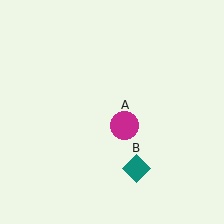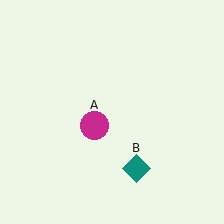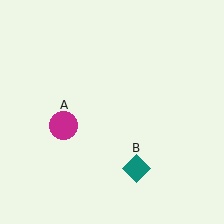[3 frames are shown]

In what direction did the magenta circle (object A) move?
The magenta circle (object A) moved left.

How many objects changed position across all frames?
1 object changed position: magenta circle (object A).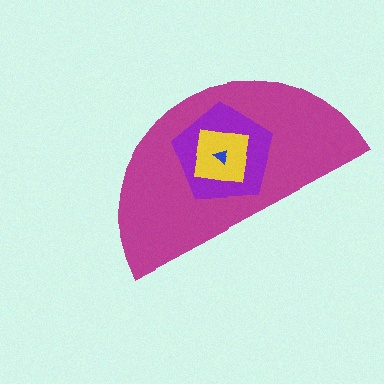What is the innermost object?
The blue triangle.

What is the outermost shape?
The magenta semicircle.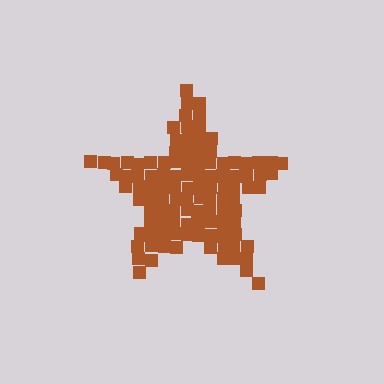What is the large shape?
The large shape is a star.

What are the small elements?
The small elements are squares.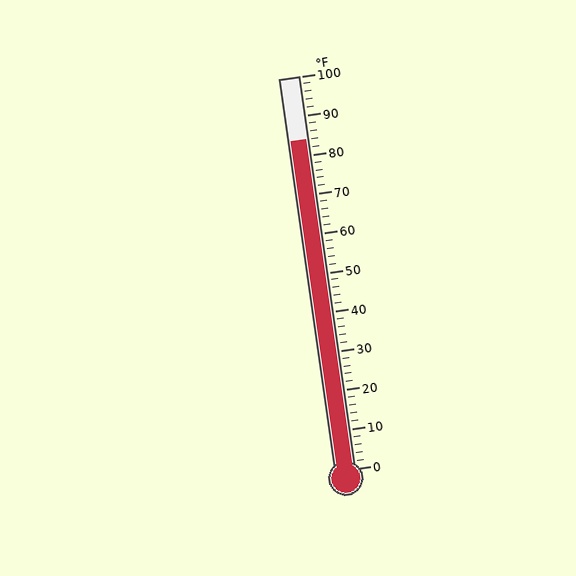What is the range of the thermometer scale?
The thermometer scale ranges from 0°F to 100°F.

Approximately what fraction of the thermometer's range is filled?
The thermometer is filled to approximately 85% of its range.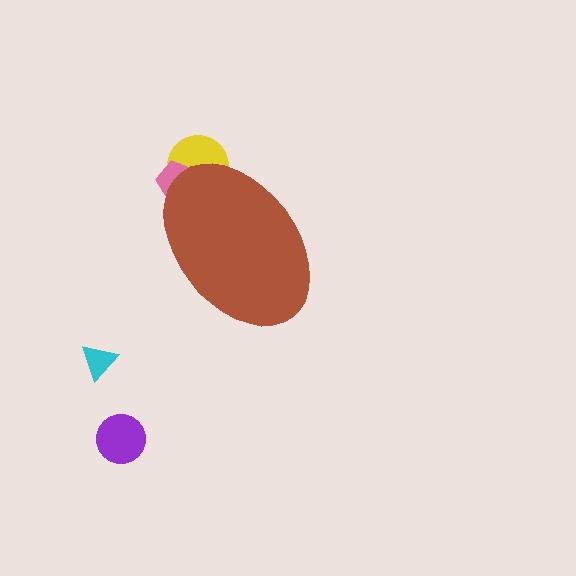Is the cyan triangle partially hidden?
No, the cyan triangle is fully visible.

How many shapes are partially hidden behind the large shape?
2 shapes are partially hidden.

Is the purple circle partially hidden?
No, the purple circle is fully visible.